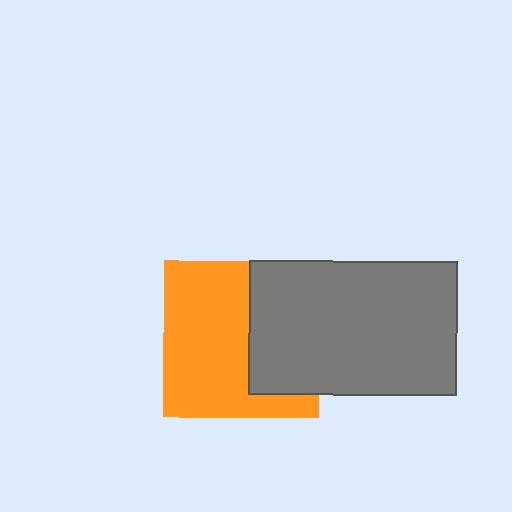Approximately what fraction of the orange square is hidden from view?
Roughly 39% of the orange square is hidden behind the gray rectangle.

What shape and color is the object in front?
The object in front is a gray rectangle.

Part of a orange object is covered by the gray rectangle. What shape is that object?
It is a square.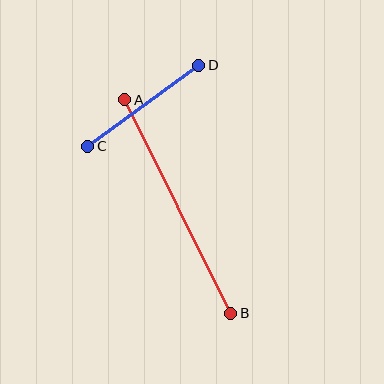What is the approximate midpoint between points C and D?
The midpoint is at approximately (143, 106) pixels.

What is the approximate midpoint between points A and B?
The midpoint is at approximately (178, 207) pixels.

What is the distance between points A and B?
The distance is approximately 239 pixels.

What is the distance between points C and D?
The distance is approximately 138 pixels.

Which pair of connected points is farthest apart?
Points A and B are farthest apart.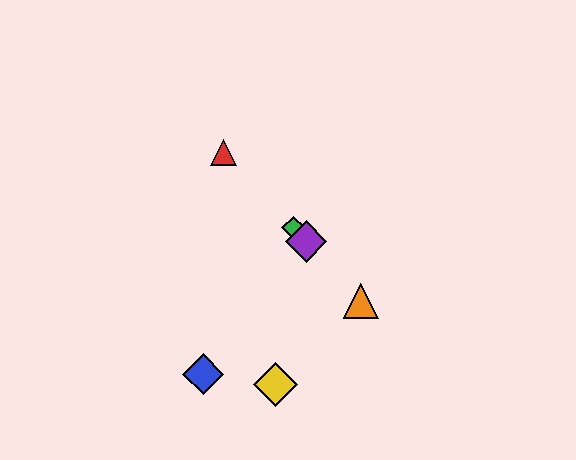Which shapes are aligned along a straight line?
The red triangle, the green diamond, the purple diamond, the orange triangle are aligned along a straight line.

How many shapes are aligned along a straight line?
4 shapes (the red triangle, the green diamond, the purple diamond, the orange triangle) are aligned along a straight line.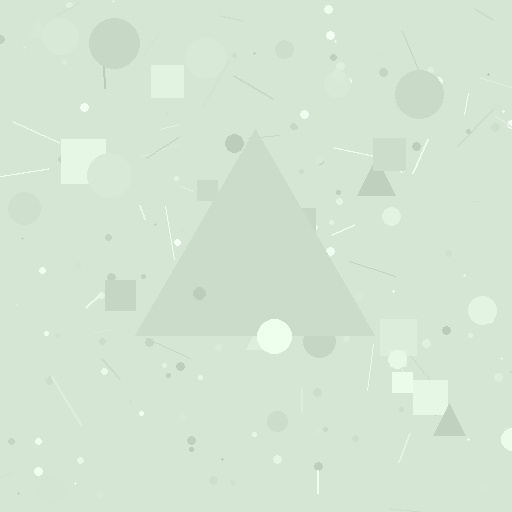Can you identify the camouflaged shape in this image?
The camouflaged shape is a triangle.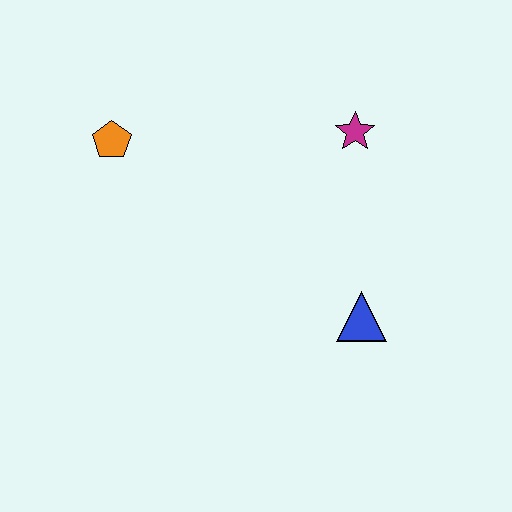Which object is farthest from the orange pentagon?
The blue triangle is farthest from the orange pentagon.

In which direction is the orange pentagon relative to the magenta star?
The orange pentagon is to the left of the magenta star.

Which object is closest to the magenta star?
The blue triangle is closest to the magenta star.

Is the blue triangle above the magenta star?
No